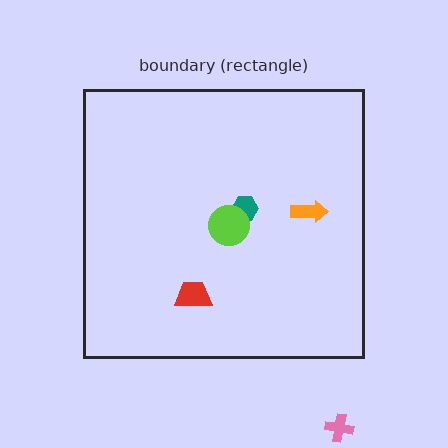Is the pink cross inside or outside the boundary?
Outside.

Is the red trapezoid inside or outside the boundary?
Inside.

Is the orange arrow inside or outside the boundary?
Inside.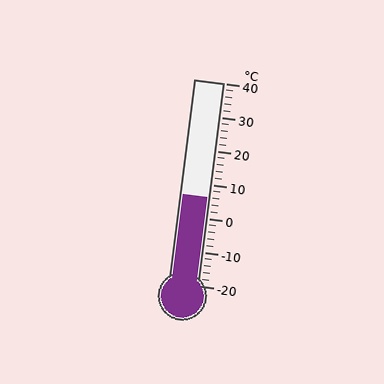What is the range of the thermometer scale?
The thermometer scale ranges from -20°C to 40°C.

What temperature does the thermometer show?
The thermometer shows approximately 6°C.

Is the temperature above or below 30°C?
The temperature is below 30°C.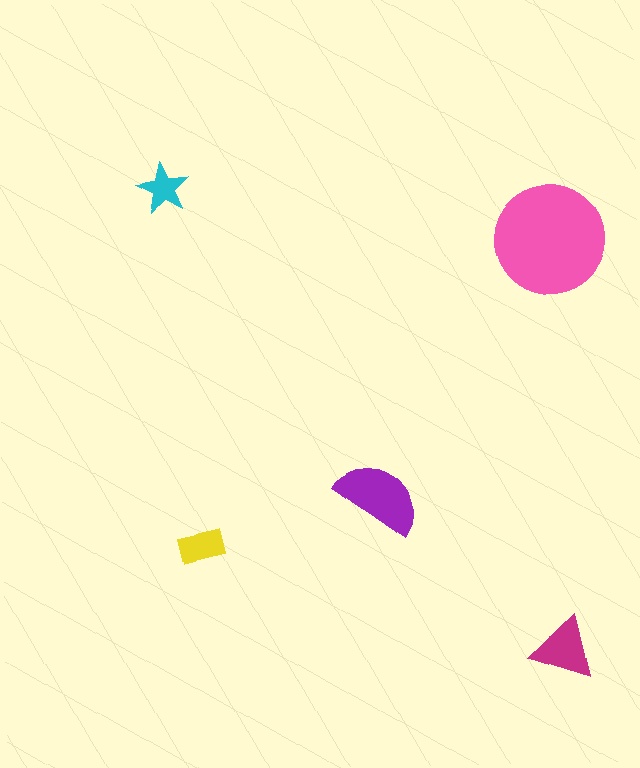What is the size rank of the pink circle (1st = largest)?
1st.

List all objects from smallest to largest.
The cyan star, the yellow rectangle, the magenta triangle, the purple semicircle, the pink circle.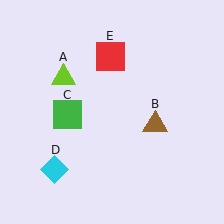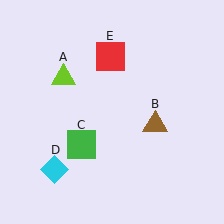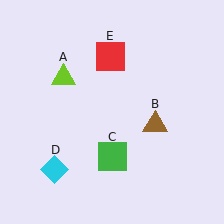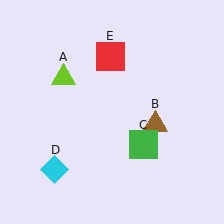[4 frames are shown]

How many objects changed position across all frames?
1 object changed position: green square (object C).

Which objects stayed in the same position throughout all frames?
Lime triangle (object A) and brown triangle (object B) and cyan diamond (object D) and red square (object E) remained stationary.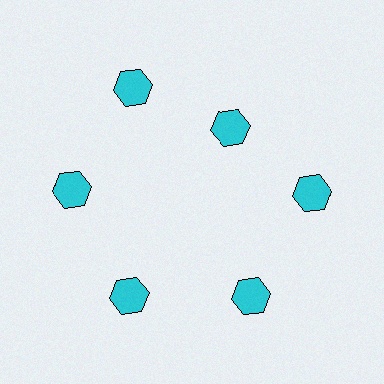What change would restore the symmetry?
The symmetry would be restored by moving it outward, back onto the ring so that all 6 hexagons sit at equal angles and equal distance from the center.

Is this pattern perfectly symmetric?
No. The 6 cyan hexagons are arranged in a ring, but one element near the 1 o'clock position is pulled inward toward the center, breaking the 6-fold rotational symmetry.